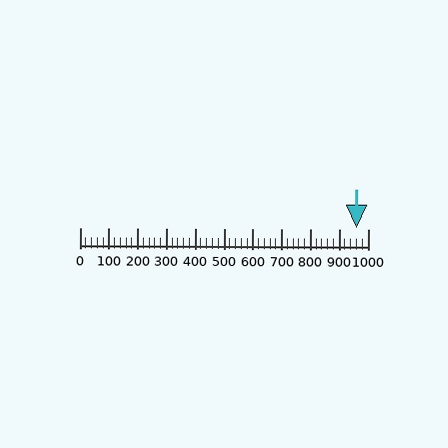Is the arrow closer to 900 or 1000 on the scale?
The arrow is closer to 1000.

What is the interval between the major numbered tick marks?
The major tick marks are spaced 100 units apart.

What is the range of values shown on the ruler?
The ruler shows values from 0 to 1000.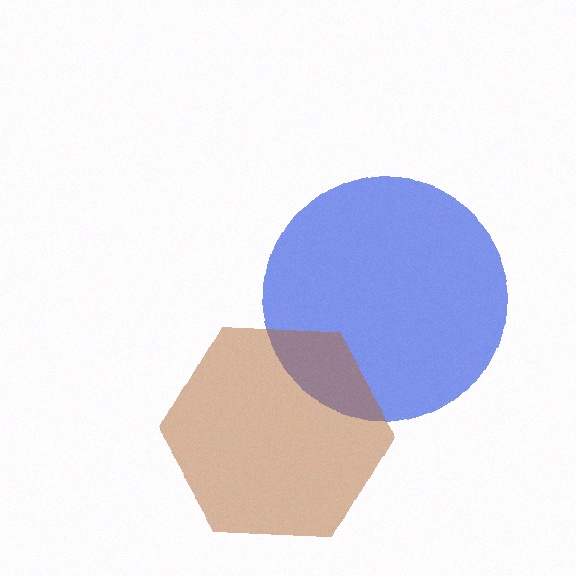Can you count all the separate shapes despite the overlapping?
Yes, there are 2 separate shapes.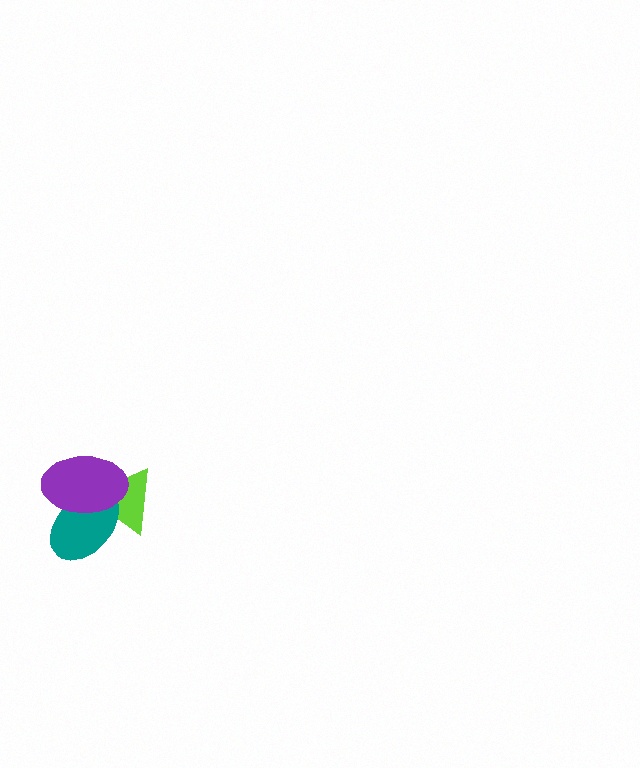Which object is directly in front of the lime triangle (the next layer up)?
The teal ellipse is directly in front of the lime triangle.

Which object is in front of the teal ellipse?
The purple ellipse is in front of the teal ellipse.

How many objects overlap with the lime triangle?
2 objects overlap with the lime triangle.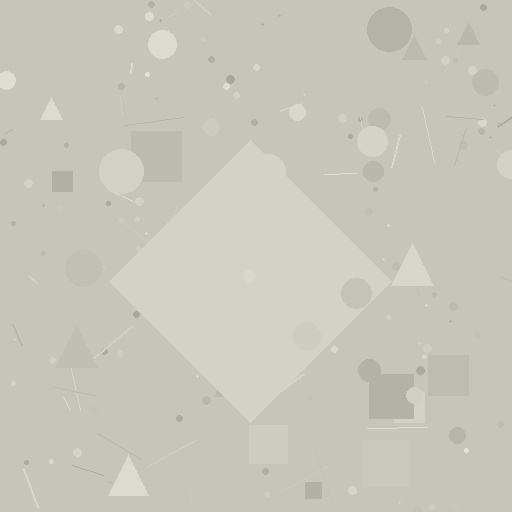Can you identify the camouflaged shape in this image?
The camouflaged shape is a diamond.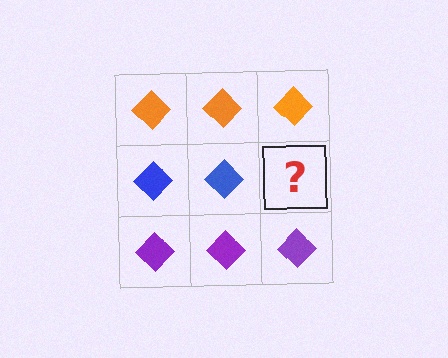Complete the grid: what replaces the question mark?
The question mark should be replaced with a blue diamond.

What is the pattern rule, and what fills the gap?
The rule is that each row has a consistent color. The gap should be filled with a blue diamond.